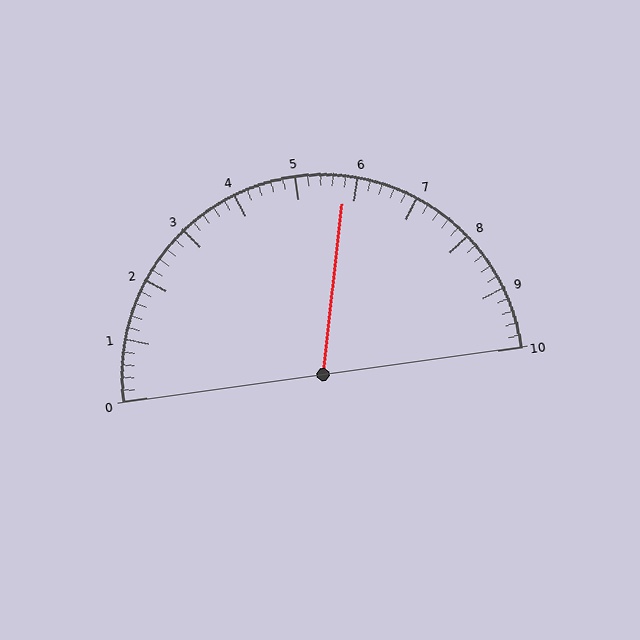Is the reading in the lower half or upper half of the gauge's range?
The reading is in the upper half of the range (0 to 10).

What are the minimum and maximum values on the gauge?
The gauge ranges from 0 to 10.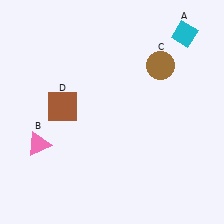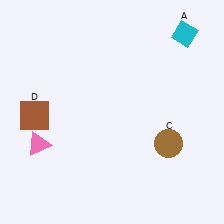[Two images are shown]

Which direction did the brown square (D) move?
The brown square (D) moved left.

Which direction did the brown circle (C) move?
The brown circle (C) moved down.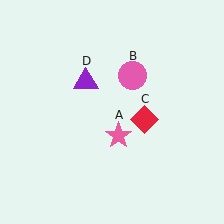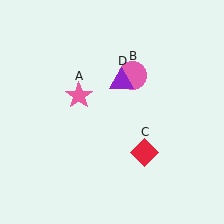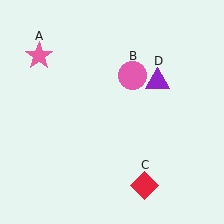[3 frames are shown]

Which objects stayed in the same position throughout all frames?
Pink circle (object B) remained stationary.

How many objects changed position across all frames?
3 objects changed position: pink star (object A), red diamond (object C), purple triangle (object D).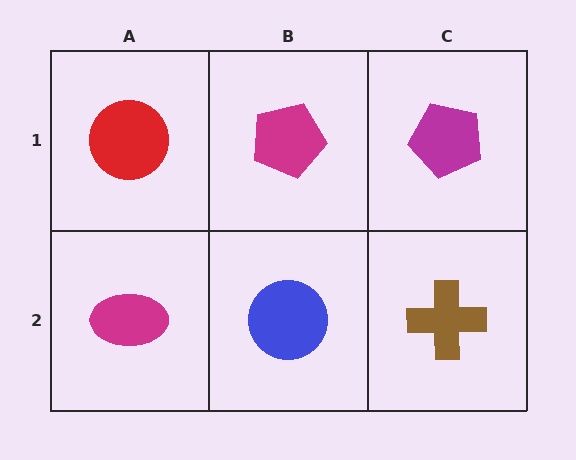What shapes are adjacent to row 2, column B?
A magenta pentagon (row 1, column B), a magenta ellipse (row 2, column A), a brown cross (row 2, column C).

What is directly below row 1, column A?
A magenta ellipse.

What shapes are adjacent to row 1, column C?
A brown cross (row 2, column C), a magenta pentagon (row 1, column B).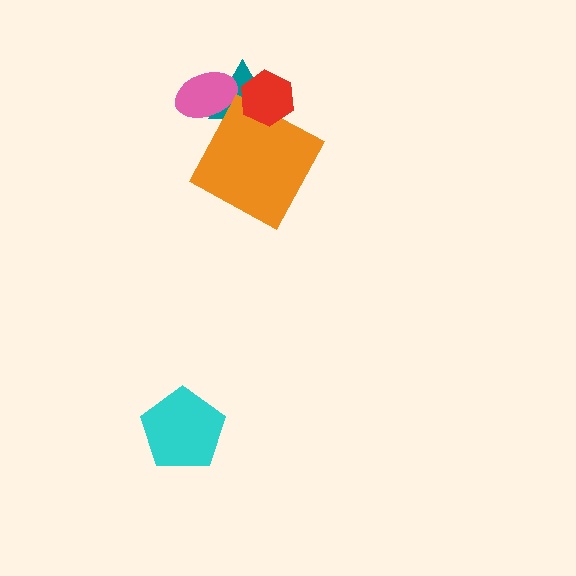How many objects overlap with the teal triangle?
3 objects overlap with the teal triangle.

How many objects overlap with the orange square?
2 objects overlap with the orange square.